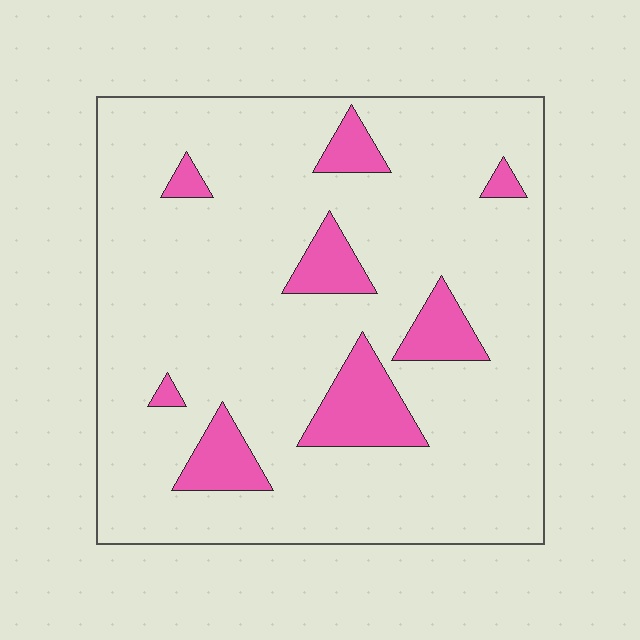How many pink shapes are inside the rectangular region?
8.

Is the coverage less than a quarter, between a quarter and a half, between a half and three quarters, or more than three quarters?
Less than a quarter.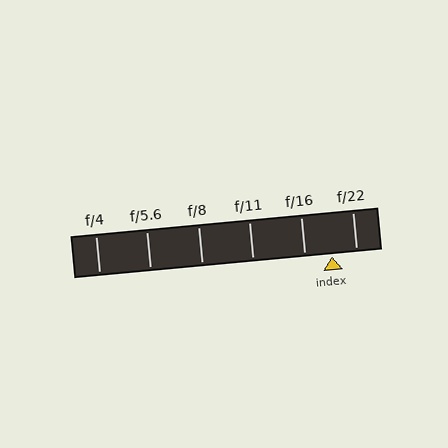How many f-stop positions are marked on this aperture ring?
There are 6 f-stop positions marked.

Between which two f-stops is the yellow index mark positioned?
The index mark is between f/16 and f/22.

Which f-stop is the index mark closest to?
The index mark is closest to f/22.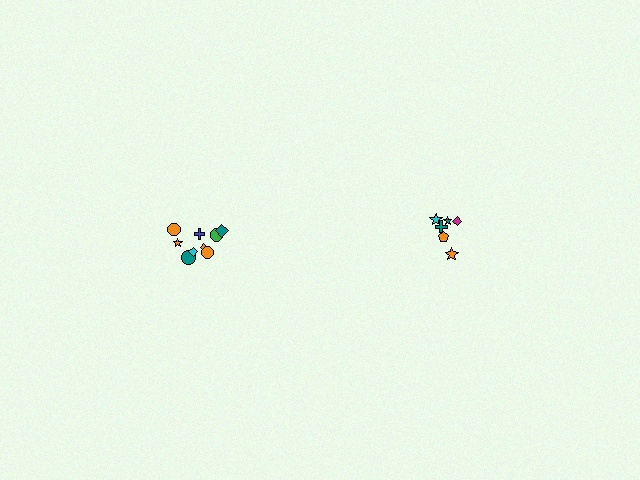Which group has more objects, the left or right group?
The left group.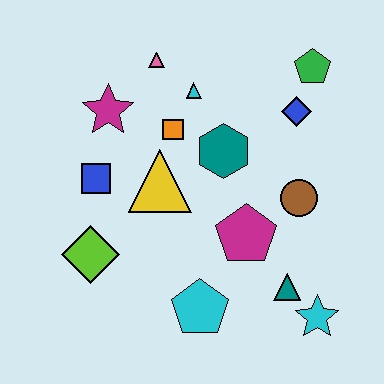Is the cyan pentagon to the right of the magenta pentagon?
No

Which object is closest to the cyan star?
The teal triangle is closest to the cyan star.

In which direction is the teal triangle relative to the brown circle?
The teal triangle is below the brown circle.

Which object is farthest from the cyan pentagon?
The green pentagon is farthest from the cyan pentagon.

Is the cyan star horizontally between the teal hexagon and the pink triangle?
No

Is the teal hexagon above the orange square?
No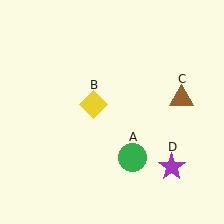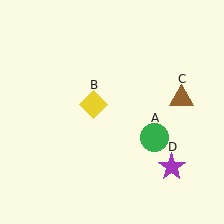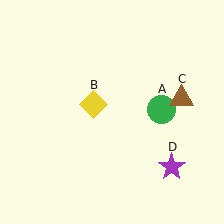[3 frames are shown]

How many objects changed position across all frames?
1 object changed position: green circle (object A).